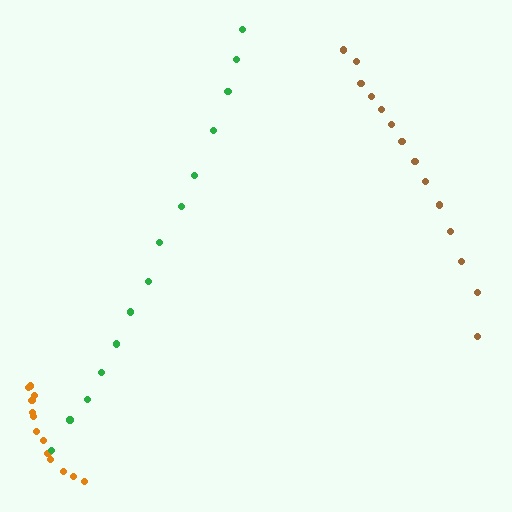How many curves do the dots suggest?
There are 3 distinct paths.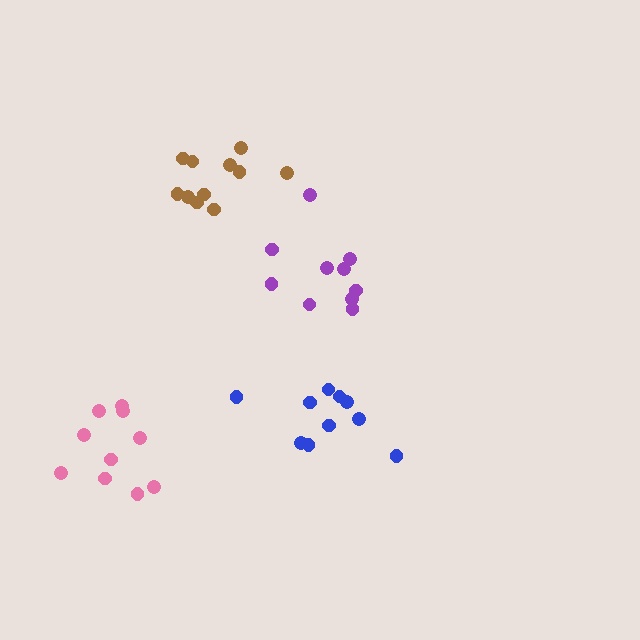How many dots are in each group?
Group 1: 10 dots, Group 2: 10 dots, Group 3: 11 dots, Group 4: 10 dots (41 total).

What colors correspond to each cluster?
The clusters are colored: purple, pink, brown, blue.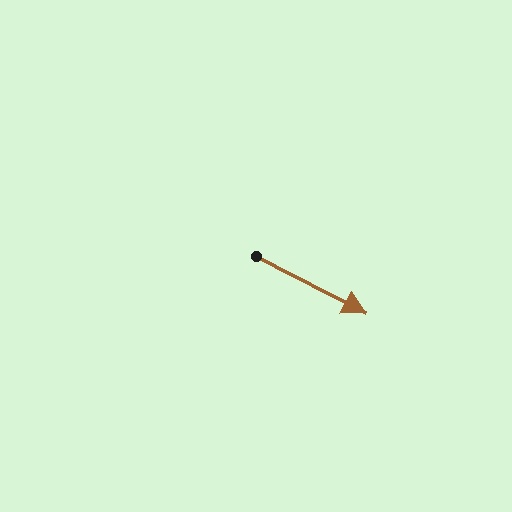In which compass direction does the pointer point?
Southeast.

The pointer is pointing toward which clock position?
Roughly 4 o'clock.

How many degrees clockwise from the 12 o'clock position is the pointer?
Approximately 117 degrees.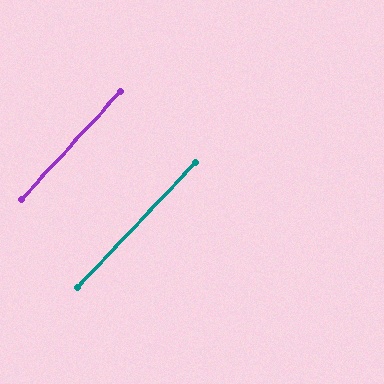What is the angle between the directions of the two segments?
Approximately 1 degree.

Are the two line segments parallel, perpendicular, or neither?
Parallel — their directions differ by only 1.2°.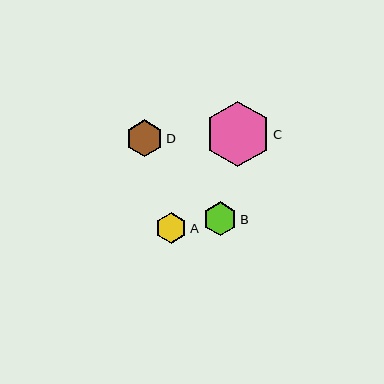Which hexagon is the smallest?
Hexagon A is the smallest with a size of approximately 31 pixels.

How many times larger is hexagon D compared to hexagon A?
Hexagon D is approximately 1.2 times the size of hexagon A.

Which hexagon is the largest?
Hexagon C is the largest with a size of approximately 65 pixels.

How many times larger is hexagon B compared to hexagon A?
Hexagon B is approximately 1.1 times the size of hexagon A.